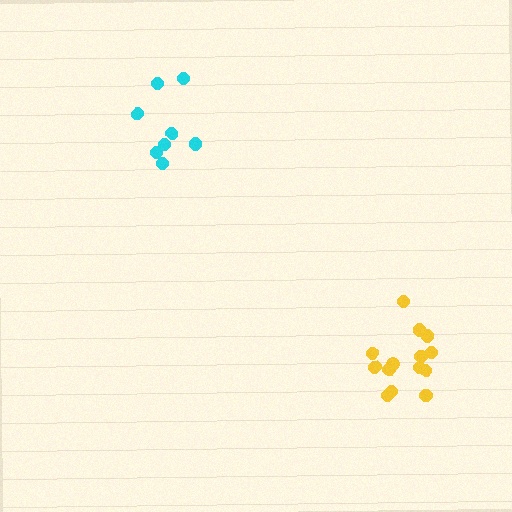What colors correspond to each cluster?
The clusters are colored: yellow, cyan.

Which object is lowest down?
The yellow cluster is bottommost.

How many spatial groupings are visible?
There are 2 spatial groupings.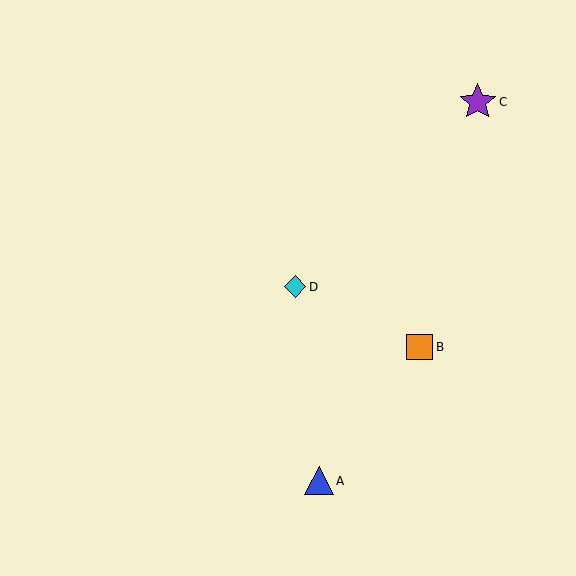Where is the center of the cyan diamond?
The center of the cyan diamond is at (295, 287).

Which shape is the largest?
The purple star (labeled C) is the largest.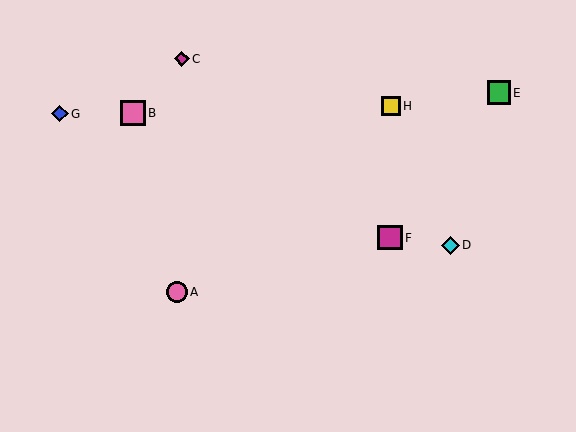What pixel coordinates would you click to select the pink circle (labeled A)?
Click at (177, 292) to select the pink circle A.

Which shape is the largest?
The pink square (labeled B) is the largest.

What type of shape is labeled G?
Shape G is a blue diamond.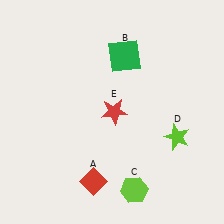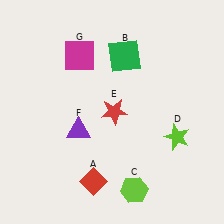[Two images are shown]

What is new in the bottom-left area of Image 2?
A purple triangle (F) was added in the bottom-left area of Image 2.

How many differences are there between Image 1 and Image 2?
There are 2 differences between the two images.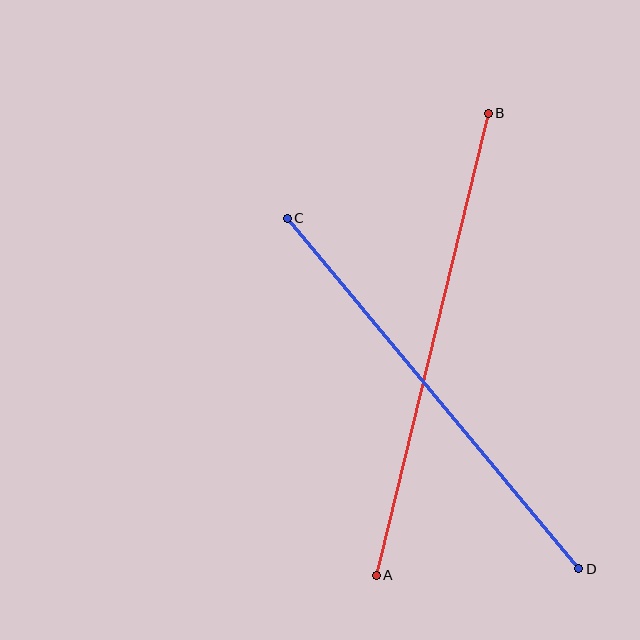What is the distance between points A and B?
The distance is approximately 476 pixels.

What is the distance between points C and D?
The distance is approximately 456 pixels.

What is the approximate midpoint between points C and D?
The midpoint is at approximately (433, 393) pixels.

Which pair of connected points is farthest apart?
Points A and B are farthest apart.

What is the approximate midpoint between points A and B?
The midpoint is at approximately (432, 344) pixels.